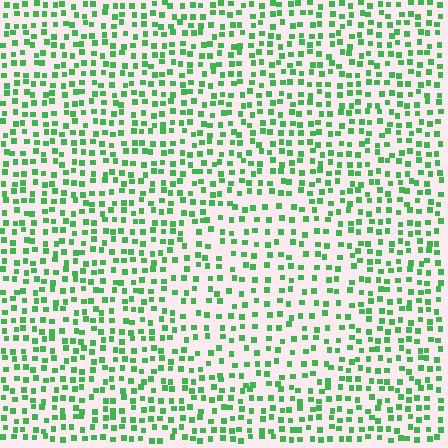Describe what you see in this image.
The image contains small green elements arranged at two different densities. A circle-shaped region is visible where the elements are less densely packed than the surrounding area.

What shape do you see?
I see a circle.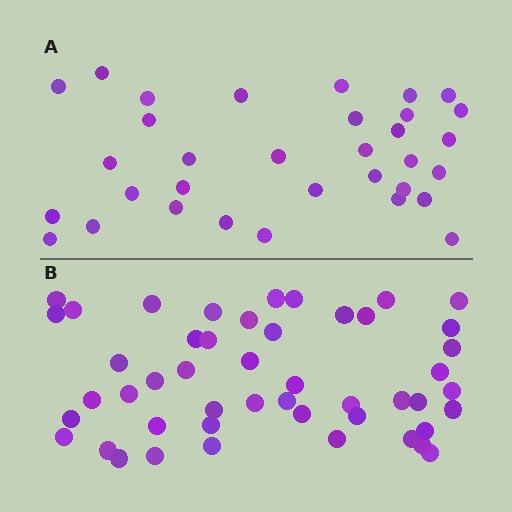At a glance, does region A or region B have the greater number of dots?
Region B (the bottom region) has more dots.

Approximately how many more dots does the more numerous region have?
Region B has approximately 15 more dots than region A.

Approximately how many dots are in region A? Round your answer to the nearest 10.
About 30 dots. (The exact count is 33, which rounds to 30.)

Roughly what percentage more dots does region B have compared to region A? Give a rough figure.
About 45% more.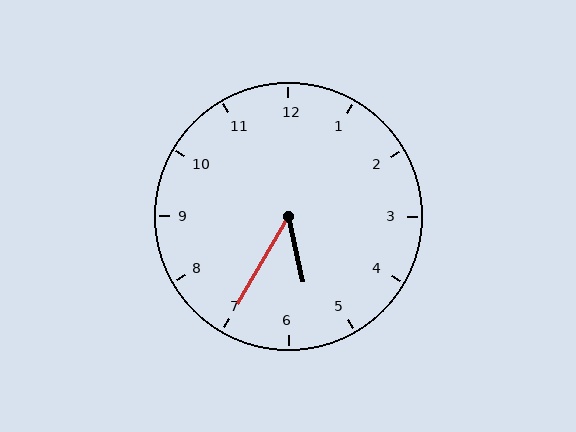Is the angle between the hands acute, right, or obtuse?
It is acute.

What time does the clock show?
5:35.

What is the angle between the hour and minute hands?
Approximately 42 degrees.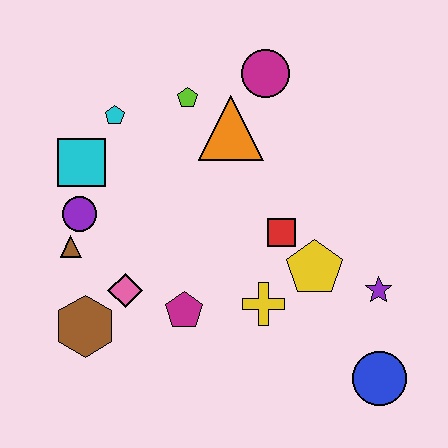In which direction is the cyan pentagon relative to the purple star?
The cyan pentagon is to the left of the purple star.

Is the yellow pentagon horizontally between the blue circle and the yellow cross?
Yes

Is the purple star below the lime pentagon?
Yes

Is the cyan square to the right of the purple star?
No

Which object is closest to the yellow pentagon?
The red square is closest to the yellow pentagon.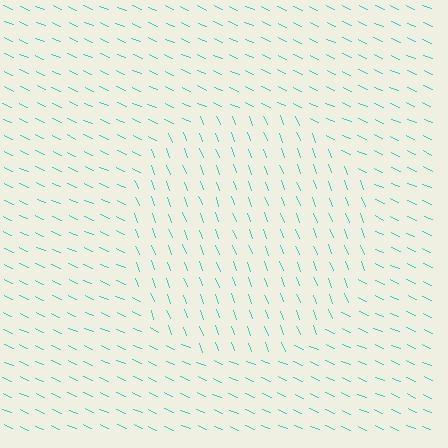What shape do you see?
I see a circle.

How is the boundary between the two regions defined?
The boundary is defined purely by a change in line orientation (approximately 45 degrees difference). All lines are the same color and thickness.